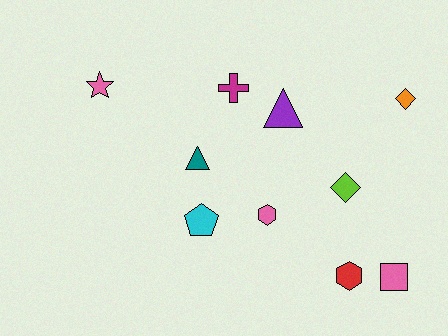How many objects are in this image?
There are 10 objects.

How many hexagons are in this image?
There are 2 hexagons.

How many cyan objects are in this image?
There is 1 cyan object.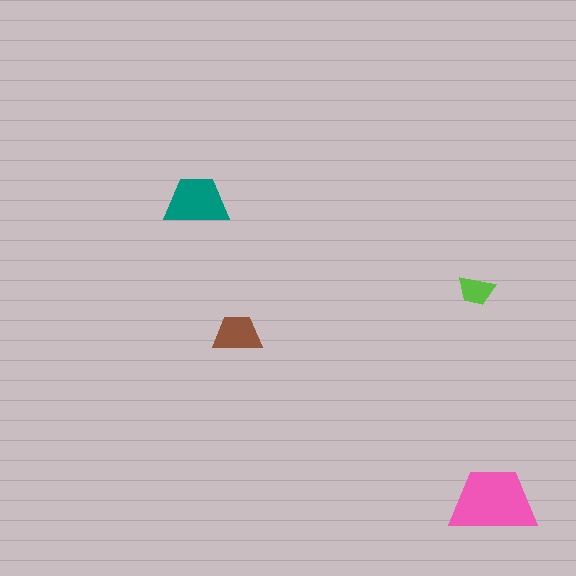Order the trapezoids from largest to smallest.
the pink one, the teal one, the brown one, the lime one.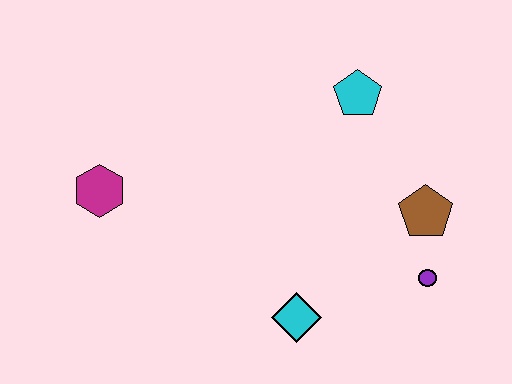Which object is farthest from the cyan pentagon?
The magenta hexagon is farthest from the cyan pentagon.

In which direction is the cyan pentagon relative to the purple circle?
The cyan pentagon is above the purple circle.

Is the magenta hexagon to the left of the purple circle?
Yes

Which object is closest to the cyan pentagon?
The brown pentagon is closest to the cyan pentagon.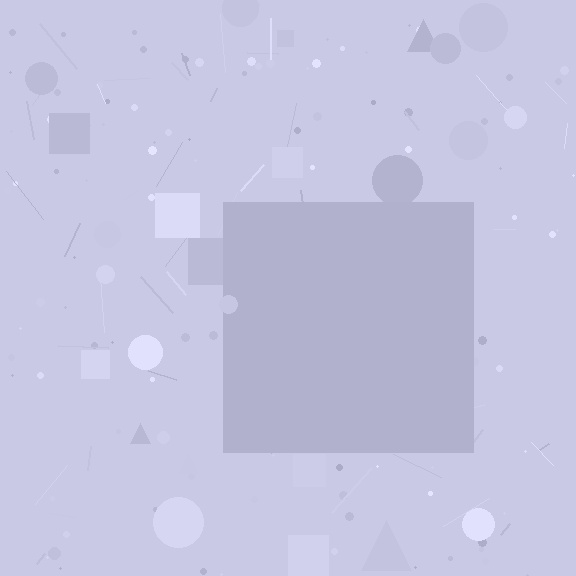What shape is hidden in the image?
A square is hidden in the image.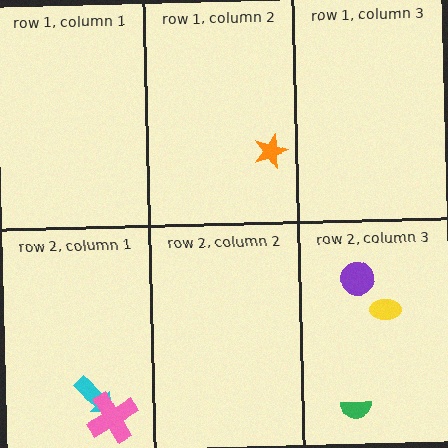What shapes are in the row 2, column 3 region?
The green semicircle, the purple circle, the yellow ellipse.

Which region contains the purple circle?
The row 2, column 3 region.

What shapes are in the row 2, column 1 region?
The cyan arrow, the pink cross.